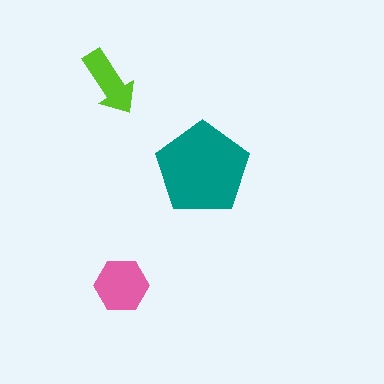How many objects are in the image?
There are 3 objects in the image.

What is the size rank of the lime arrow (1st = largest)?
3rd.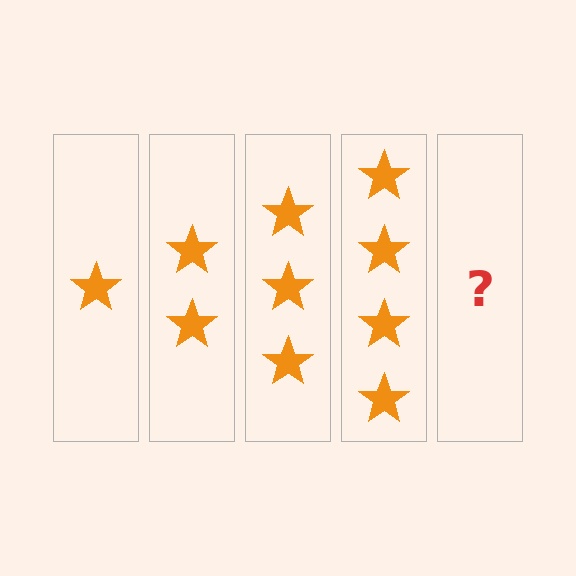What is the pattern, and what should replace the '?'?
The pattern is that each step adds one more star. The '?' should be 5 stars.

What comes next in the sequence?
The next element should be 5 stars.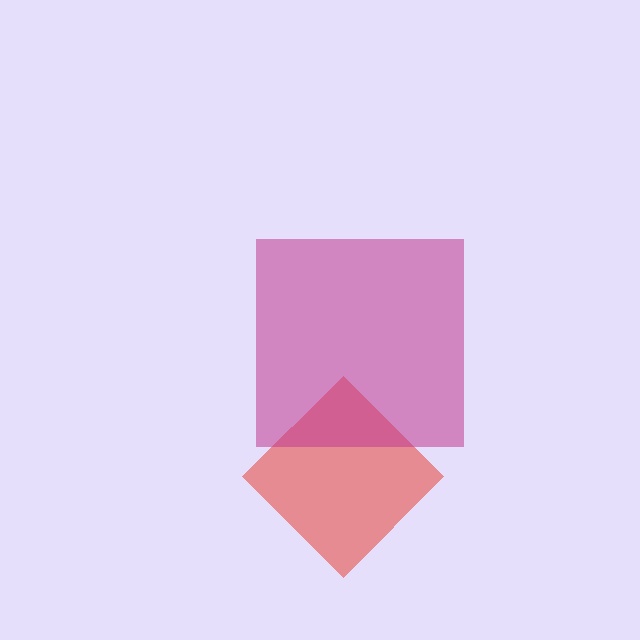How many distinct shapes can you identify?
There are 2 distinct shapes: a red diamond, a magenta square.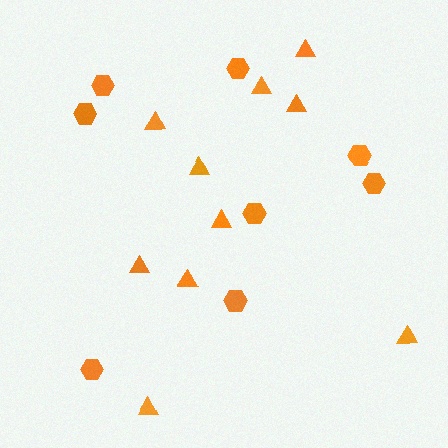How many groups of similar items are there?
There are 2 groups: one group of hexagons (8) and one group of triangles (10).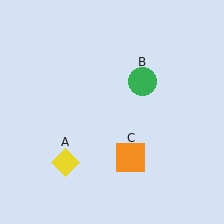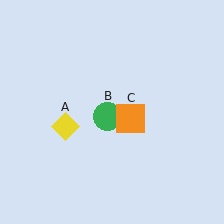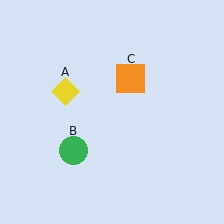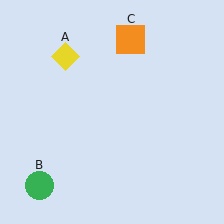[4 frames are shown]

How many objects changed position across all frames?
3 objects changed position: yellow diamond (object A), green circle (object B), orange square (object C).